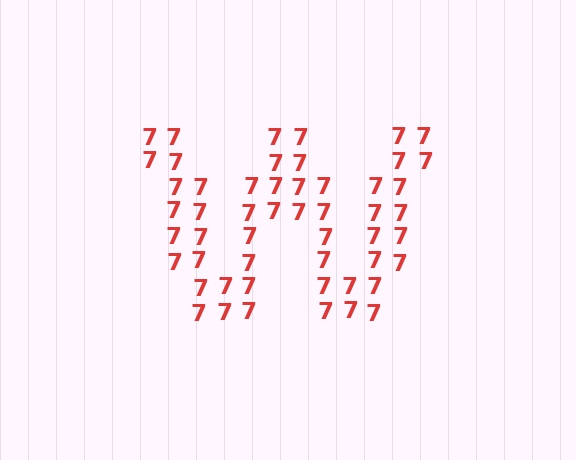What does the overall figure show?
The overall figure shows the letter W.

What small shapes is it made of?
It is made of small digit 7's.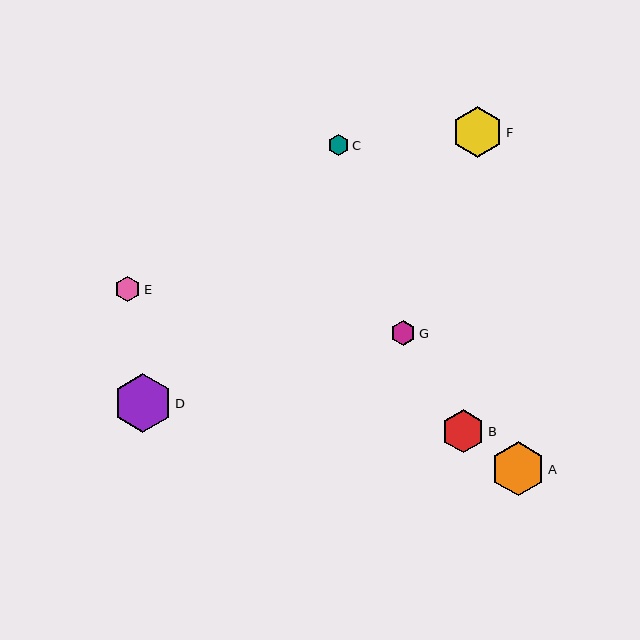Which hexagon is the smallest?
Hexagon C is the smallest with a size of approximately 22 pixels.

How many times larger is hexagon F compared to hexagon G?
Hexagon F is approximately 2.1 times the size of hexagon G.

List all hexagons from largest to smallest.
From largest to smallest: D, A, F, B, E, G, C.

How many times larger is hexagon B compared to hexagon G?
Hexagon B is approximately 1.8 times the size of hexagon G.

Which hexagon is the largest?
Hexagon D is the largest with a size of approximately 58 pixels.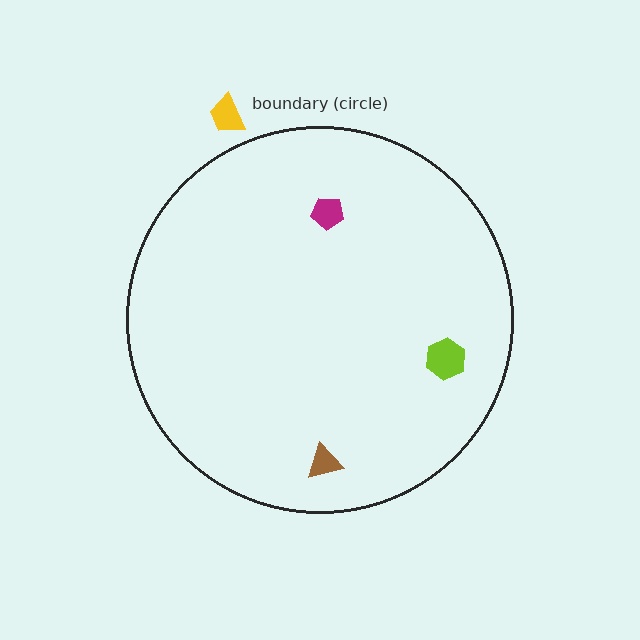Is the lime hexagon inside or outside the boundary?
Inside.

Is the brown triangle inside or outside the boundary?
Inside.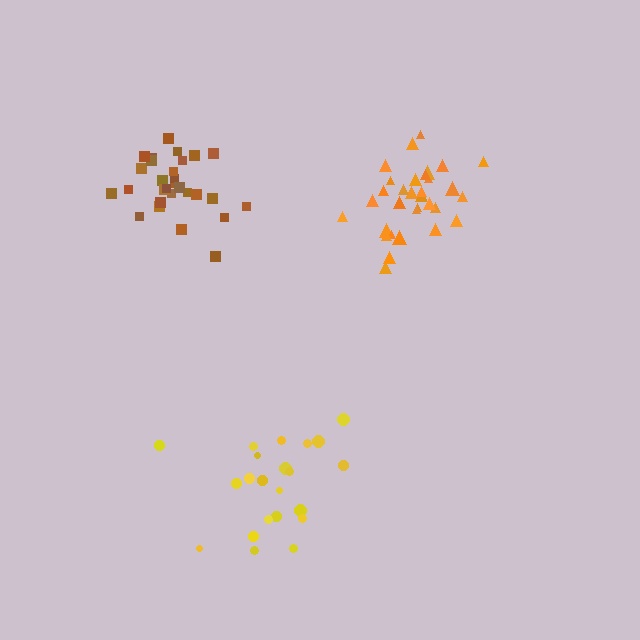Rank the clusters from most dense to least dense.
orange, brown, yellow.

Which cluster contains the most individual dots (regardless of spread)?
Orange (32).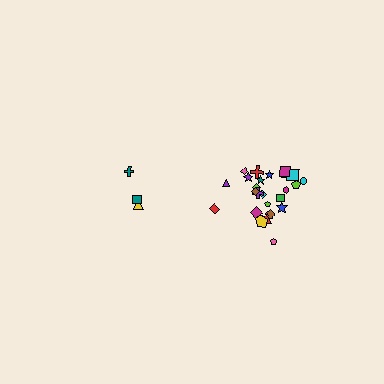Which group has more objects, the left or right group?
The right group.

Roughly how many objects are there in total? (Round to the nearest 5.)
Roughly 30 objects in total.